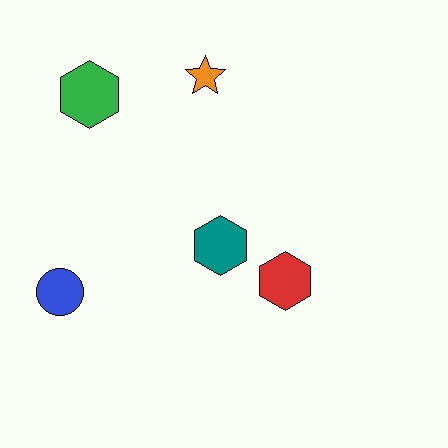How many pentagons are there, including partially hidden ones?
There are no pentagons.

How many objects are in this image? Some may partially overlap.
There are 5 objects.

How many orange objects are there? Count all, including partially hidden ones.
There is 1 orange object.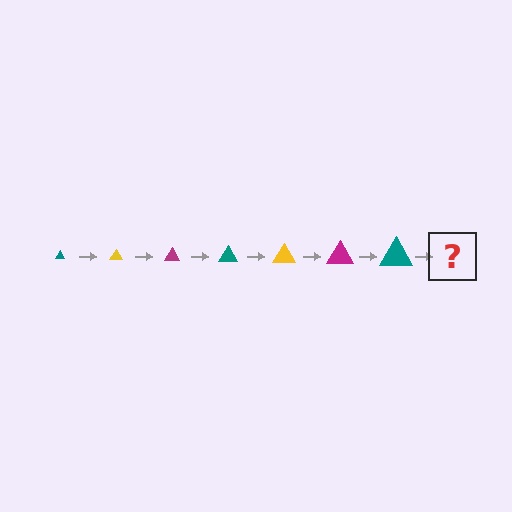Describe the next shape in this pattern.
It should be a yellow triangle, larger than the previous one.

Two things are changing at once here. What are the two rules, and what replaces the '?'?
The two rules are that the triangle grows larger each step and the color cycles through teal, yellow, and magenta. The '?' should be a yellow triangle, larger than the previous one.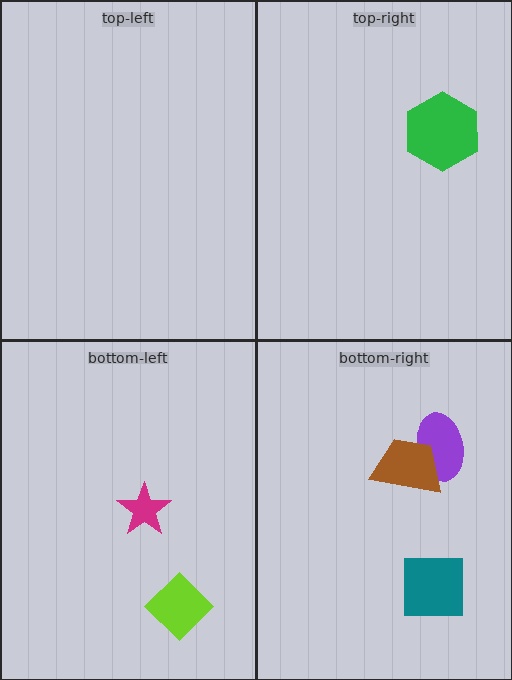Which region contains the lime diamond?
The bottom-left region.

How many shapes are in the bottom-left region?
2.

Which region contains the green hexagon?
The top-right region.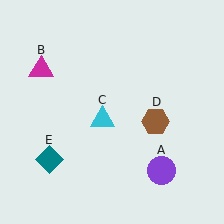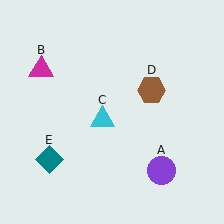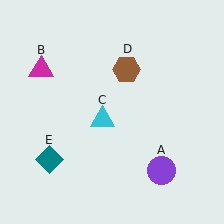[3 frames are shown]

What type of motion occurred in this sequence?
The brown hexagon (object D) rotated counterclockwise around the center of the scene.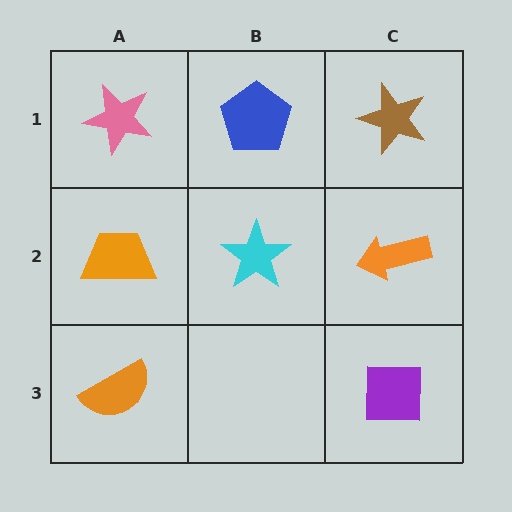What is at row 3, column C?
A purple square.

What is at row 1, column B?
A blue pentagon.